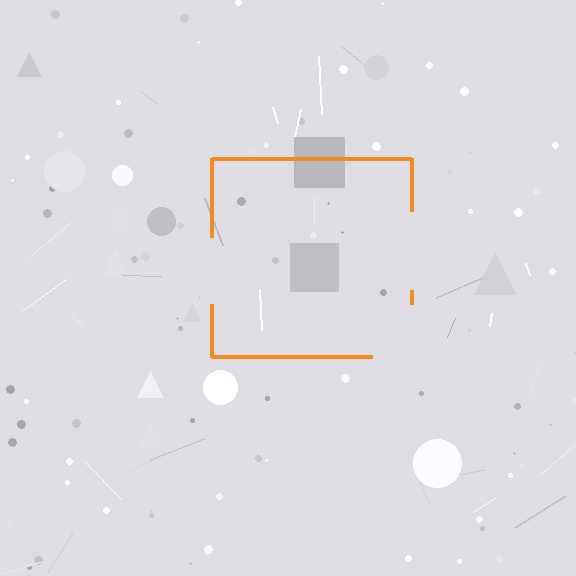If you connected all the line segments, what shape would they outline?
They would outline a square.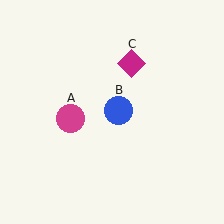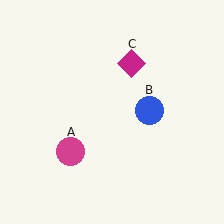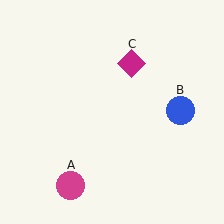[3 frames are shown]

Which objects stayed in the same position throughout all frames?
Magenta diamond (object C) remained stationary.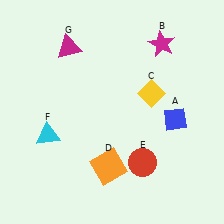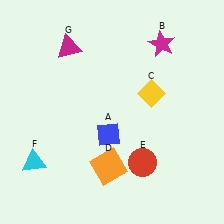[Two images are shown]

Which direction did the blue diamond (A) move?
The blue diamond (A) moved left.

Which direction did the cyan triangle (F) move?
The cyan triangle (F) moved down.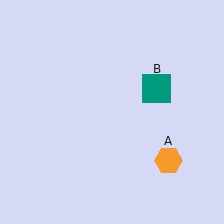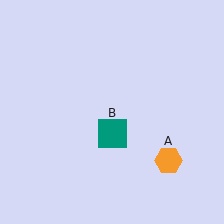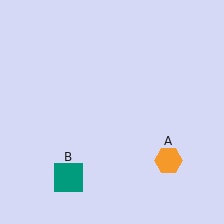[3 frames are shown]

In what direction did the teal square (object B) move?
The teal square (object B) moved down and to the left.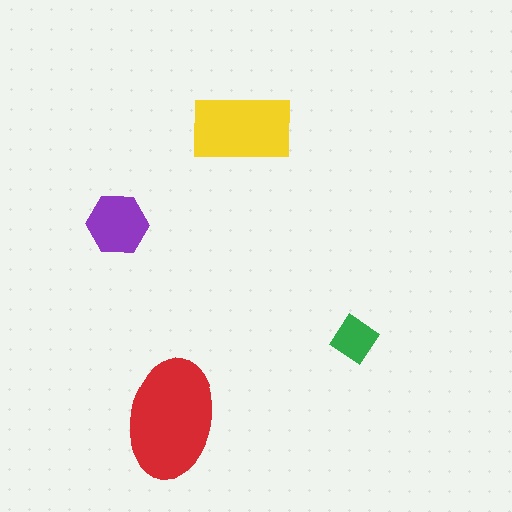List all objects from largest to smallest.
The red ellipse, the yellow rectangle, the purple hexagon, the green diamond.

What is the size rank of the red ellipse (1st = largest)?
1st.